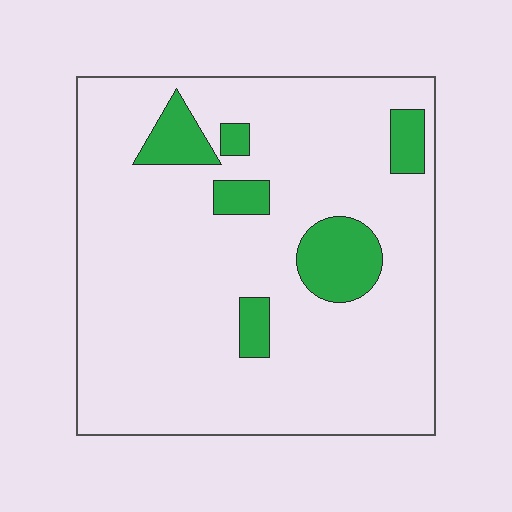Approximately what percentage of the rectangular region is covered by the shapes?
Approximately 15%.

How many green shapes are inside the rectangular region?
6.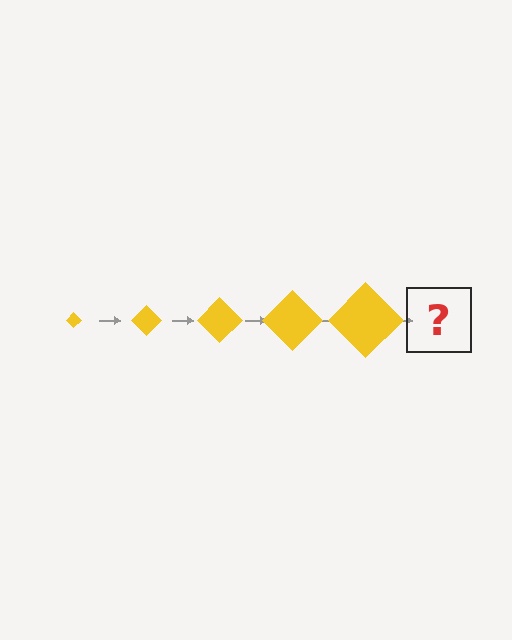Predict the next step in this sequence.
The next step is a yellow diamond, larger than the previous one.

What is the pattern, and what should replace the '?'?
The pattern is that the diamond gets progressively larger each step. The '?' should be a yellow diamond, larger than the previous one.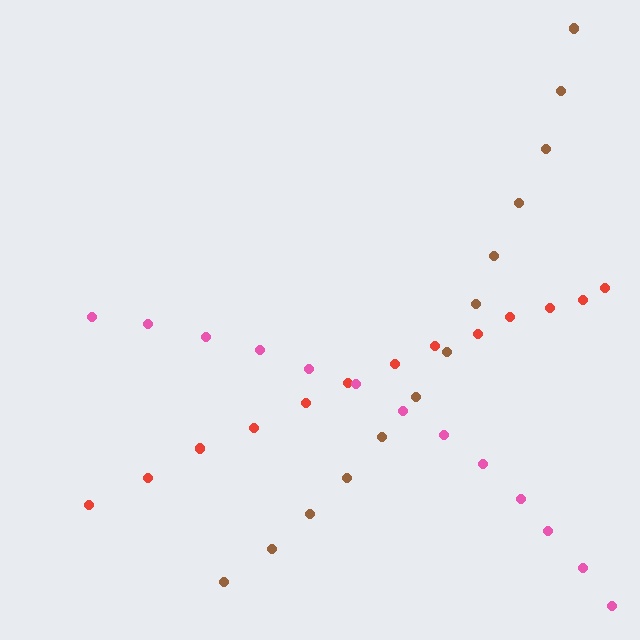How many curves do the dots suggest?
There are 3 distinct paths.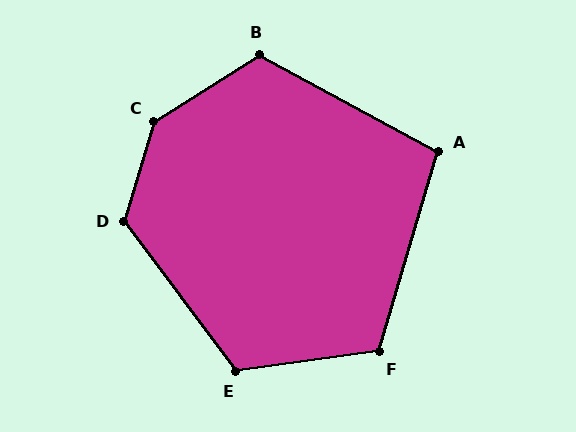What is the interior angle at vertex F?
Approximately 114 degrees (obtuse).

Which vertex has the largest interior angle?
C, at approximately 139 degrees.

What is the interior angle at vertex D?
Approximately 127 degrees (obtuse).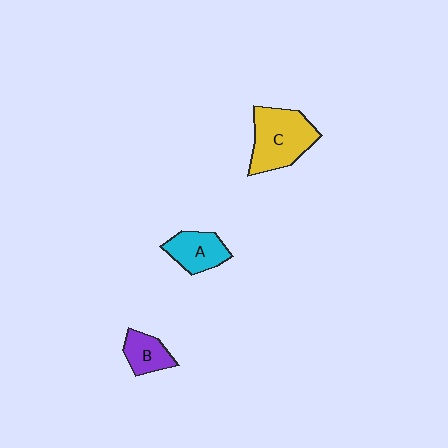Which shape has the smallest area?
Shape B (purple).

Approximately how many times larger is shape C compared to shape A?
Approximately 1.7 times.